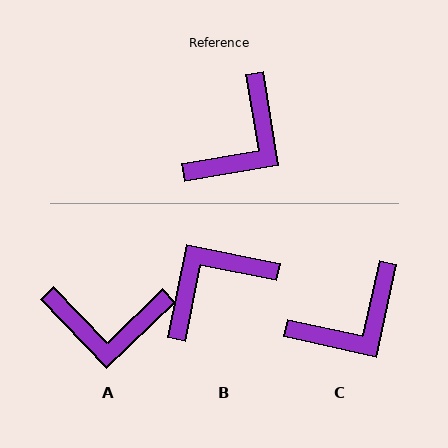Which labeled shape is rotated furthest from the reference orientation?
B, about 159 degrees away.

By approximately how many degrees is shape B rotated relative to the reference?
Approximately 159 degrees counter-clockwise.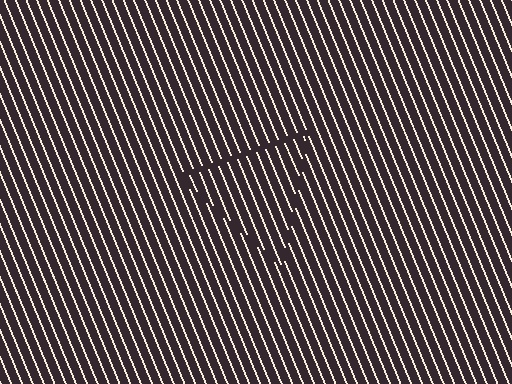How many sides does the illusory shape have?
3 sides — the line-ends trace a triangle.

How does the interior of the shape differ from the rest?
The interior of the shape contains the same grating, shifted by half a period — the contour is defined by the phase discontinuity where line-ends from the inner and outer gratings abut.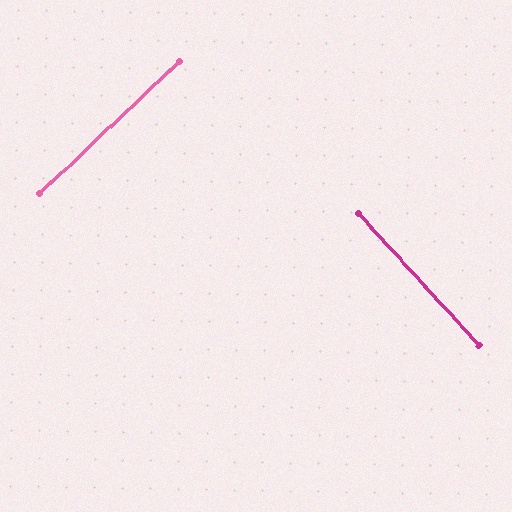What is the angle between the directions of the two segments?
Approximately 89 degrees.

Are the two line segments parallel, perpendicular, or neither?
Perpendicular — they meet at approximately 89°.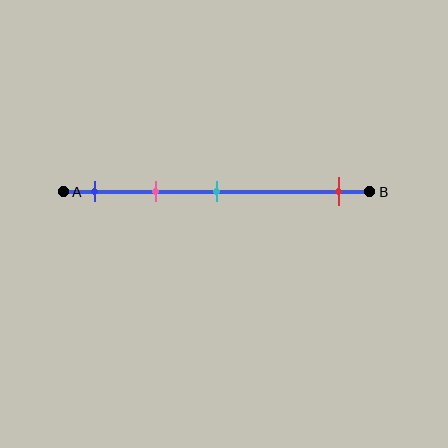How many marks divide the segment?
There are 4 marks dividing the segment.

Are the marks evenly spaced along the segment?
No, the marks are not evenly spaced.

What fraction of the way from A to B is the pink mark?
The pink mark is approximately 30% (0.3) of the way from A to B.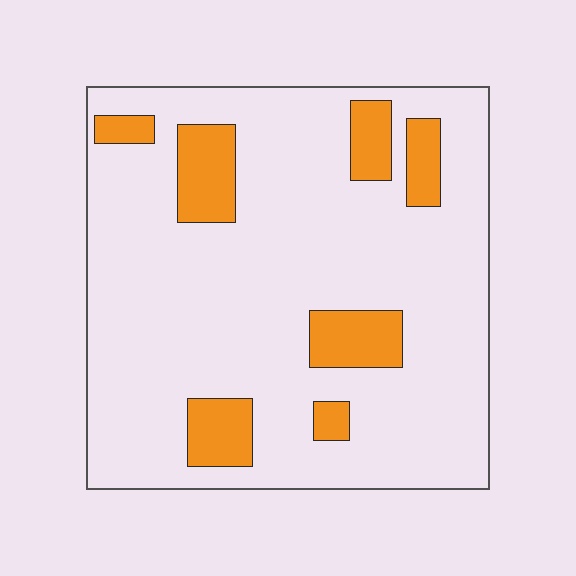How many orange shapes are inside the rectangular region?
7.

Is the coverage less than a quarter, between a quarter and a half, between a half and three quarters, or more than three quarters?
Less than a quarter.